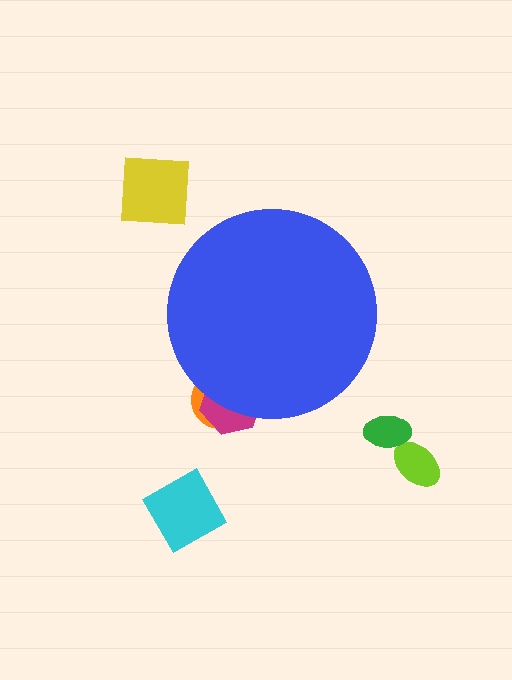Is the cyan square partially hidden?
No, the cyan square is fully visible.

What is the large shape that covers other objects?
A blue circle.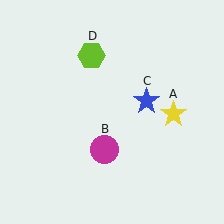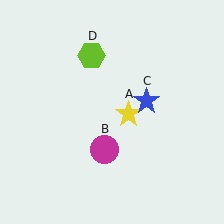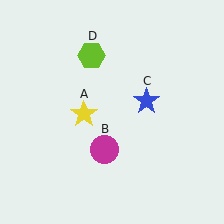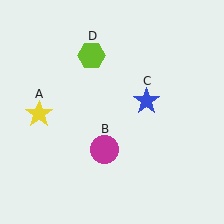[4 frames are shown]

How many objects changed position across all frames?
1 object changed position: yellow star (object A).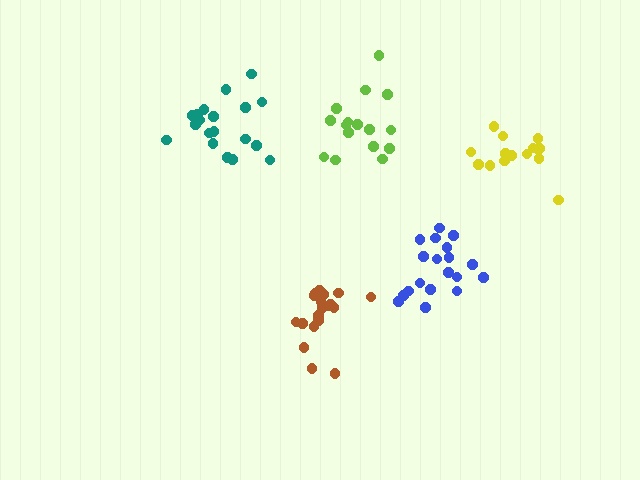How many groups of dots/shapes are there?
There are 5 groups.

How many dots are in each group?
Group 1: 19 dots, Group 2: 19 dots, Group 3: 16 dots, Group 4: 19 dots, Group 5: 15 dots (88 total).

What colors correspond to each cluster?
The clusters are colored: blue, brown, lime, teal, yellow.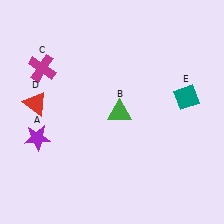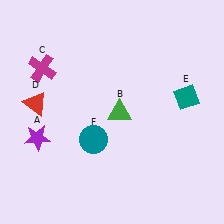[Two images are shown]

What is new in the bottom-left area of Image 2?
A teal circle (F) was added in the bottom-left area of Image 2.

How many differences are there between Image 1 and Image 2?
There is 1 difference between the two images.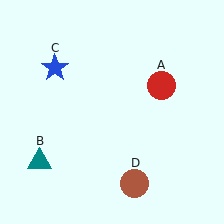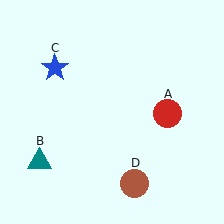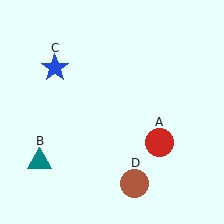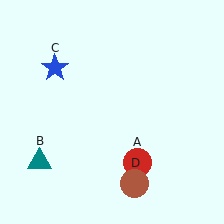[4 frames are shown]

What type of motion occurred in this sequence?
The red circle (object A) rotated clockwise around the center of the scene.